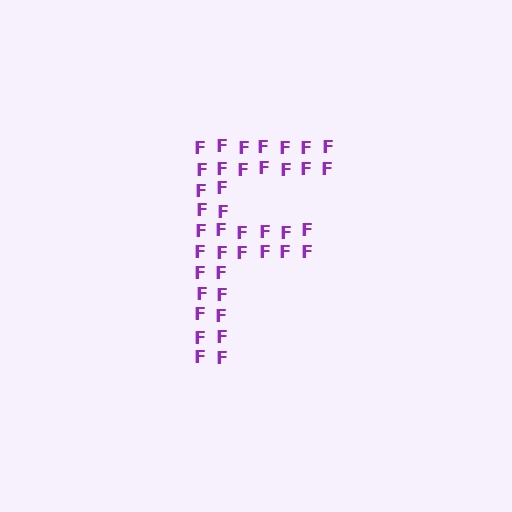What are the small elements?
The small elements are letter F's.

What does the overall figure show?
The overall figure shows the letter F.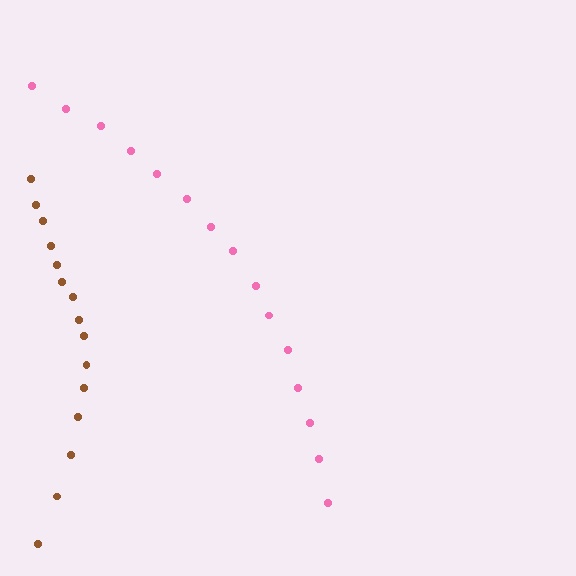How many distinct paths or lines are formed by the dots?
There are 2 distinct paths.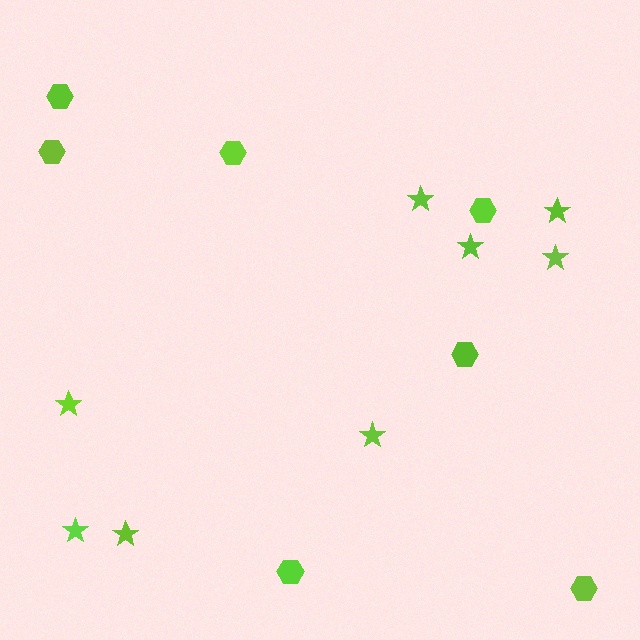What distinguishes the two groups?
There are 2 groups: one group of hexagons (7) and one group of stars (8).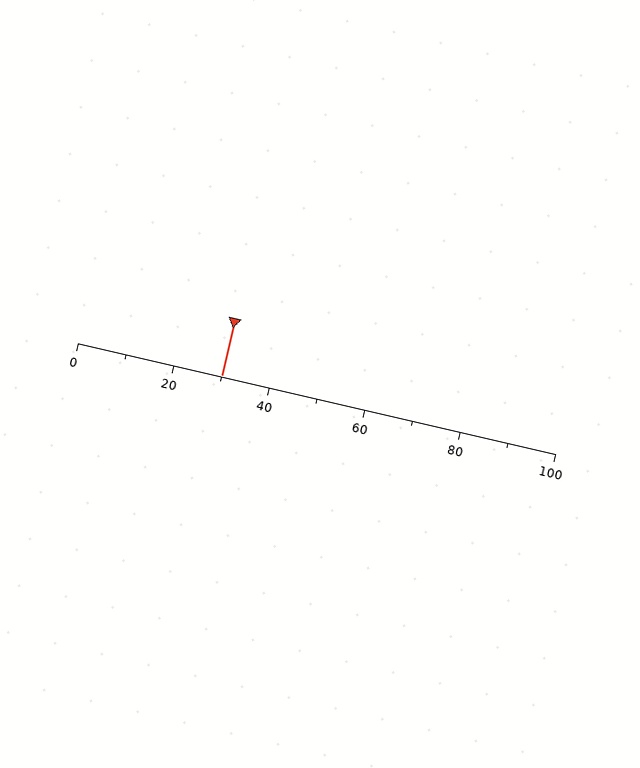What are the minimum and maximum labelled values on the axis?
The axis runs from 0 to 100.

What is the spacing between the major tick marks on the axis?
The major ticks are spaced 20 apart.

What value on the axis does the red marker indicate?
The marker indicates approximately 30.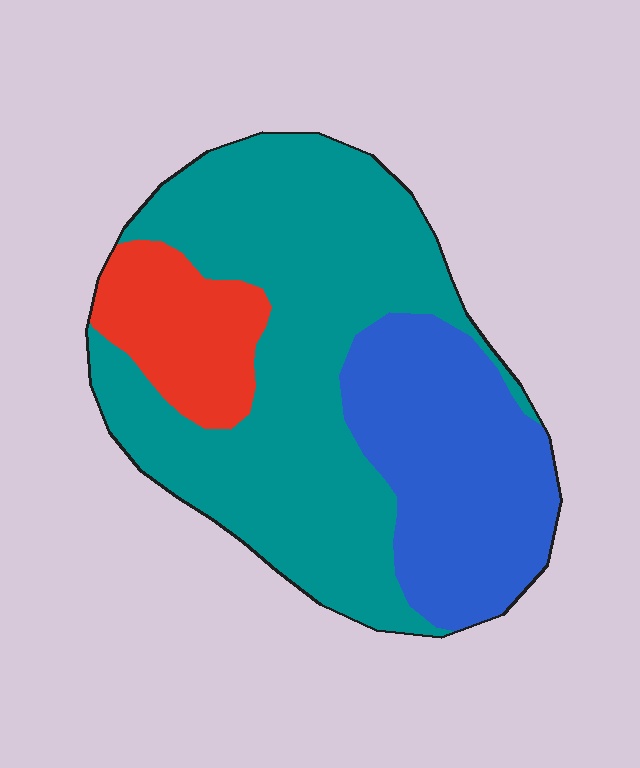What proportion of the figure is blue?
Blue takes up about one quarter (1/4) of the figure.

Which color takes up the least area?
Red, at roughly 15%.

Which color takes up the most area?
Teal, at roughly 55%.